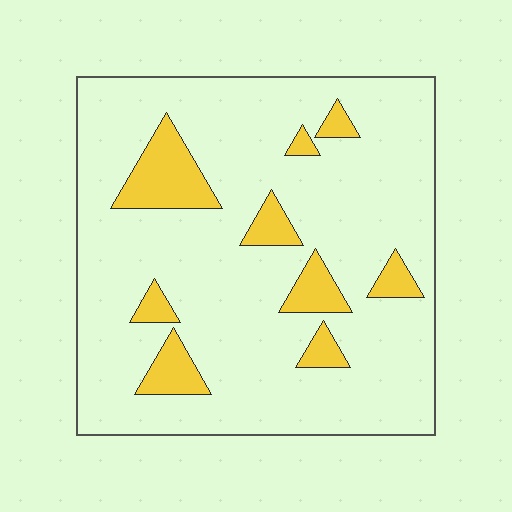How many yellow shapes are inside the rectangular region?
9.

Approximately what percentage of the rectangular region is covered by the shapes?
Approximately 15%.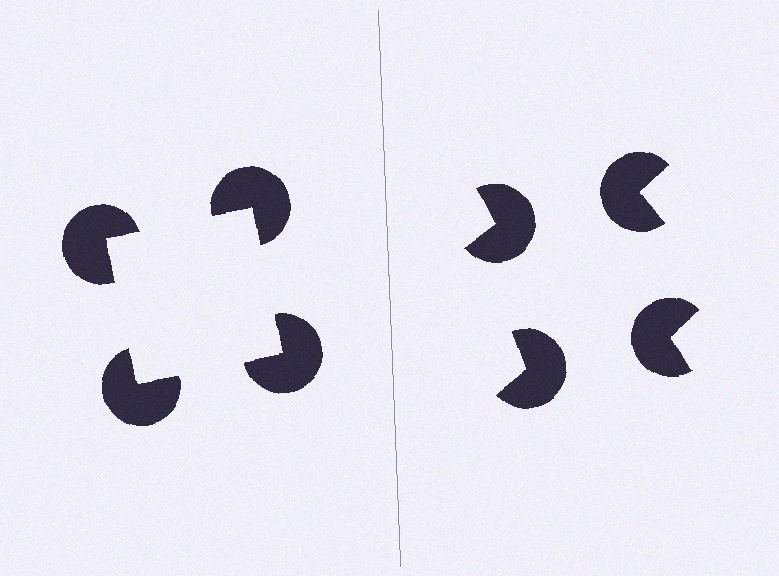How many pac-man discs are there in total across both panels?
8 — 4 on each side.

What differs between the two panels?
The pac-man discs are positioned identically on both sides; only the wedge orientations differ. On the left they align to a square; on the right they are misaligned.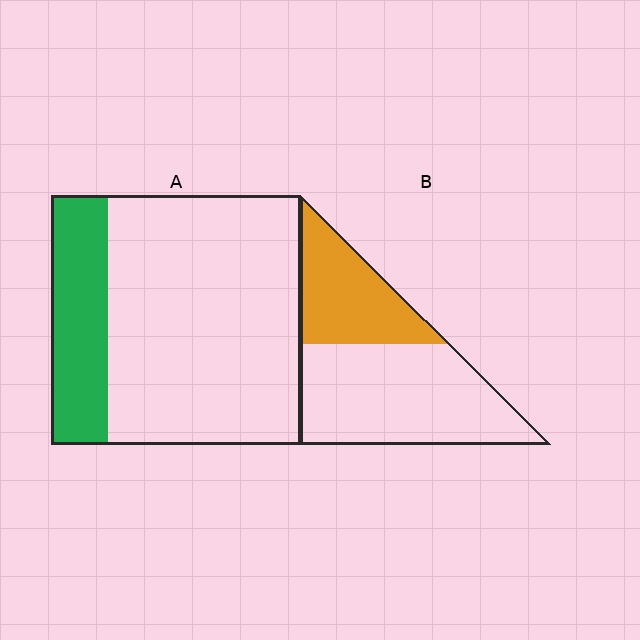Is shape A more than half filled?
No.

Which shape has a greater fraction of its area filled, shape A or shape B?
Shape B.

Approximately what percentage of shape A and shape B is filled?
A is approximately 25% and B is approximately 35%.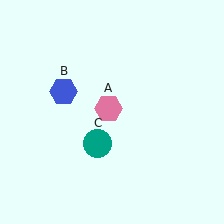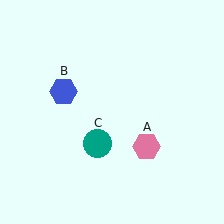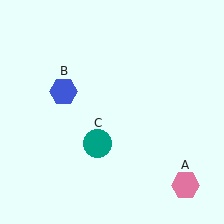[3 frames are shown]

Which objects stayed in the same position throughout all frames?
Blue hexagon (object B) and teal circle (object C) remained stationary.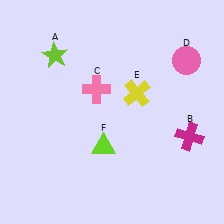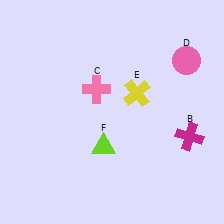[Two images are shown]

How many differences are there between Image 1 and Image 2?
There is 1 difference between the two images.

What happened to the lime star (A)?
The lime star (A) was removed in Image 2. It was in the top-left area of Image 1.